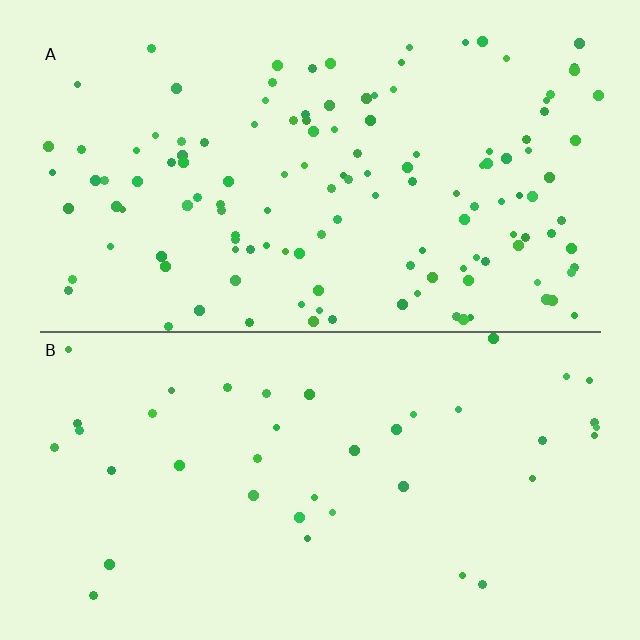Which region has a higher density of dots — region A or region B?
A (the top).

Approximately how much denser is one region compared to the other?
Approximately 3.3× — region A over region B.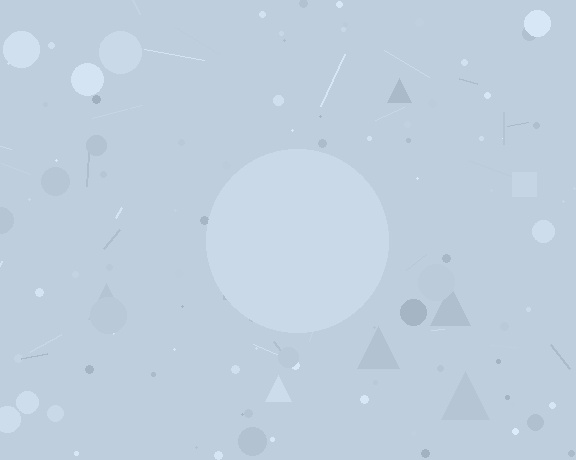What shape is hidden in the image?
A circle is hidden in the image.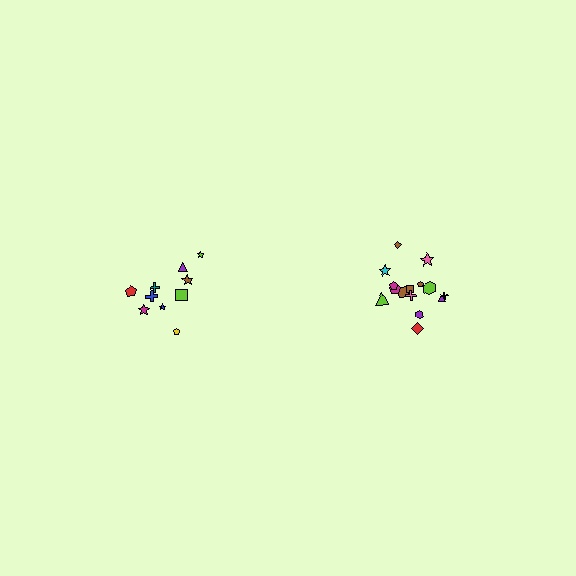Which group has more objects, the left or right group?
The right group.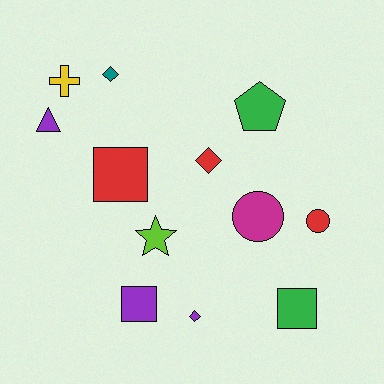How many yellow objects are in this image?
There is 1 yellow object.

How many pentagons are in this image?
There is 1 pentagon.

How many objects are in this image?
There are 12 objects.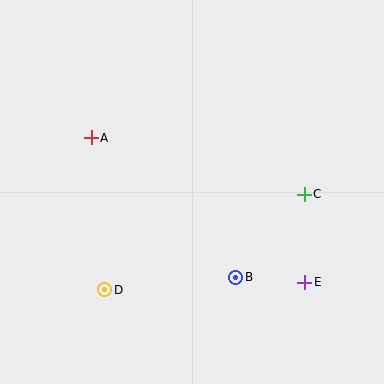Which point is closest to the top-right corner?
Point C is closest to the top-right corner.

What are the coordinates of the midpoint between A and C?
The midpoint between A and C is at (198, 166).